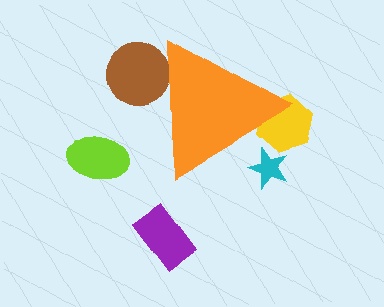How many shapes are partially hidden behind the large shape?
3 shapes are partially hidden.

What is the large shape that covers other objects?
An orange triangle.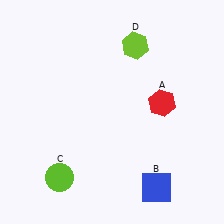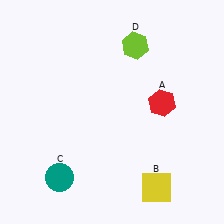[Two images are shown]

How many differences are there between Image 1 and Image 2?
There are 2 differences between the two images.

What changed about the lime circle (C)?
In Image 1, C is lime. In Image 2, it changed to teal.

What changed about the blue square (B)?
In Image 1, B is blue. In Image 2, it changed to yellow.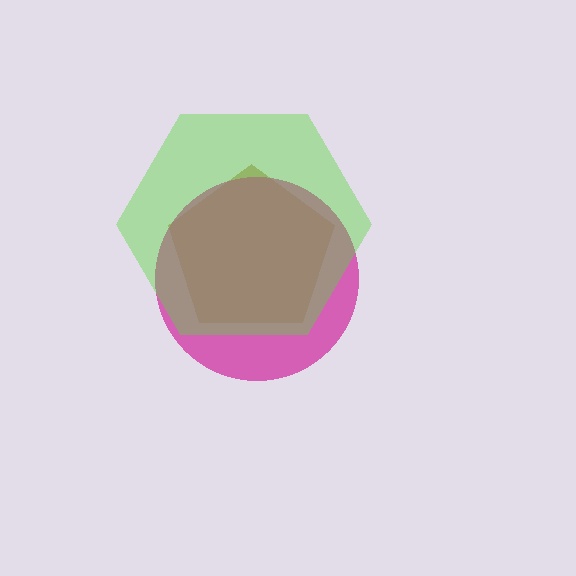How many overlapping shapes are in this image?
There are 3 overlapping shapes in the image.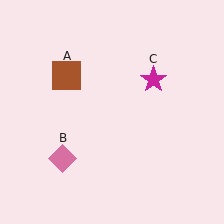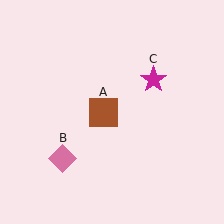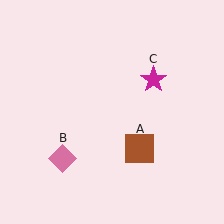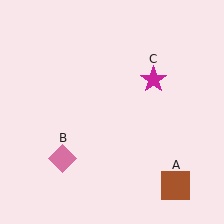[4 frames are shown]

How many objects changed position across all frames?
1 object changed position: brown square (object A).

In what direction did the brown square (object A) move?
The brown square (object A) moved down and to the right.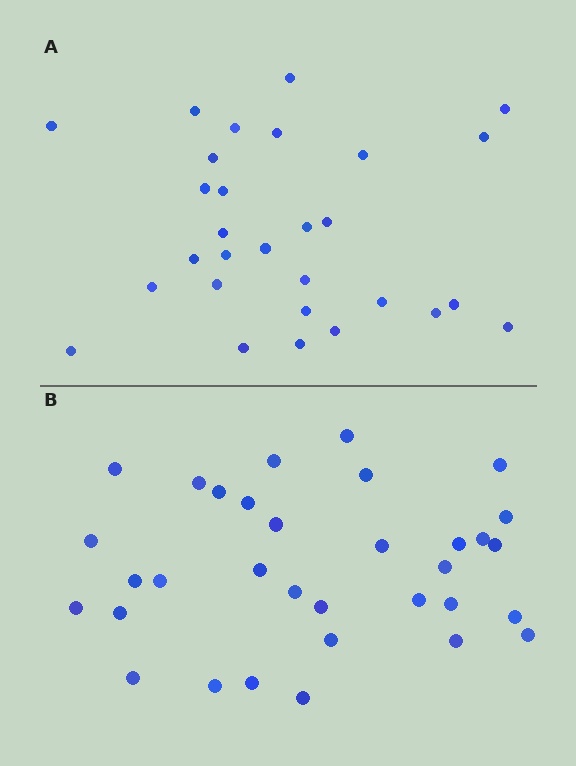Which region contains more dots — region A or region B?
Region B (the bottom region) has more dots.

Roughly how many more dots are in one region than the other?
Region B has about 4 more dots than region A.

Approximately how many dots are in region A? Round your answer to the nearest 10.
About 30 dots. (The exact count is 29, which rounds to 30.)